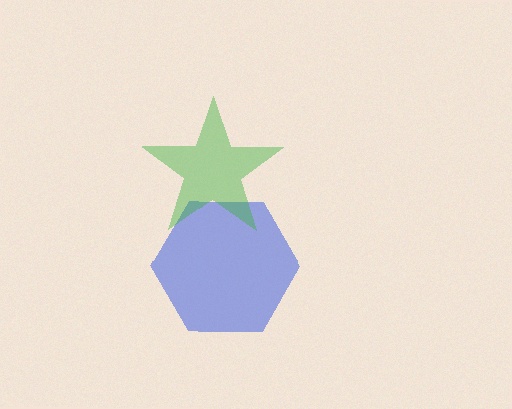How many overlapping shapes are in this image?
There are 2 overlapping shapes in the image.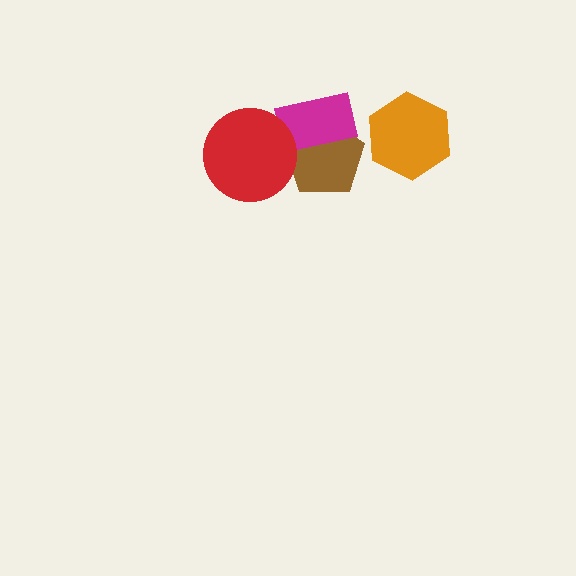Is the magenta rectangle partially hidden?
Yes, it is partially covered by another shape.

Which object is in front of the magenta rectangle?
The red circle is in front of the magenta rectangle.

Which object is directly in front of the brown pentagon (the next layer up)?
The magenta rectangle is directly in front of the brown pentagon.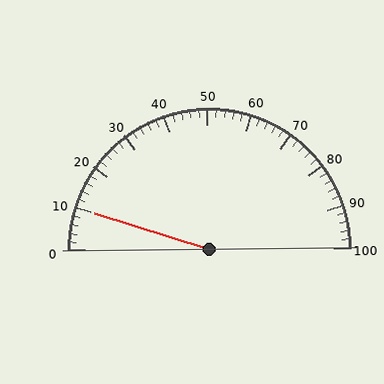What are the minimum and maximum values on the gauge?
The gauge ranges from 0 to 100.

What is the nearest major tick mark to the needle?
The nearest major tick mark is 10.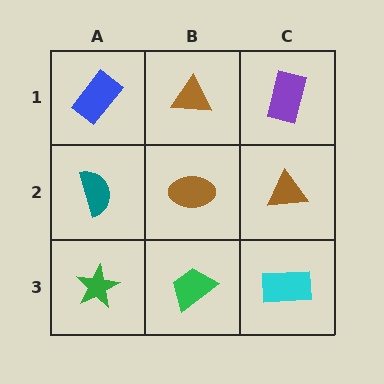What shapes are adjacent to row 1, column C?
A brown triangle (row 2, column C), a brown triangle (row 1, column B).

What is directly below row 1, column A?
A teal semicircle.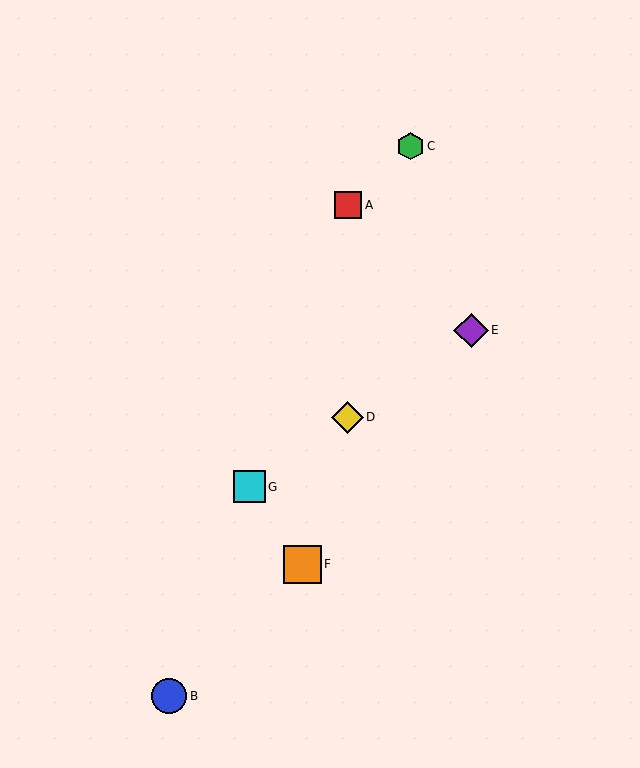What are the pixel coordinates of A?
Object A is at (348, 205).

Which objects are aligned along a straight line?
Objects D, E, G are aligned along a straight line.